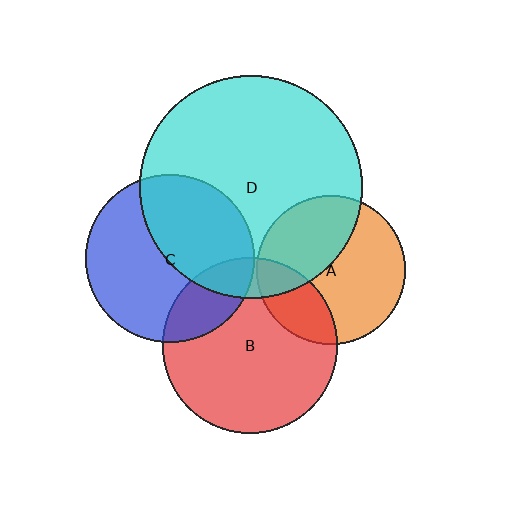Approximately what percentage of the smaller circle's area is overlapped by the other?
Approximately 40%.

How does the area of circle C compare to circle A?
Approximately 1.3 times.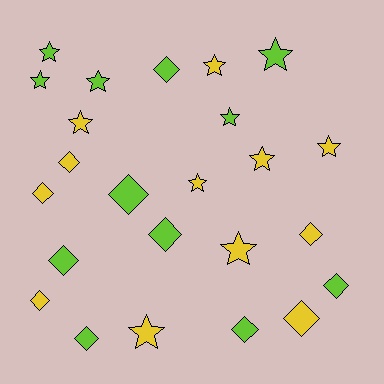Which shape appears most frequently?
Star, with 12 objects.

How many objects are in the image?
There are 24 objects.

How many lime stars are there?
There are 5 lime stars.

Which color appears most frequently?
Yellow, with 12 objects.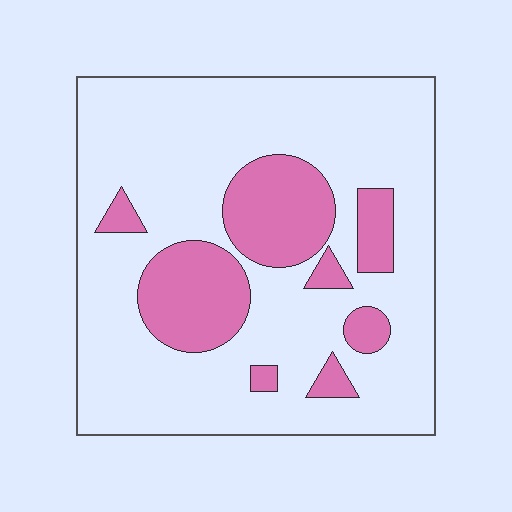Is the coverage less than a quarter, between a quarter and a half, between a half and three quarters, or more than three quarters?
Less than a quarter.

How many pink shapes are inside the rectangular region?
8.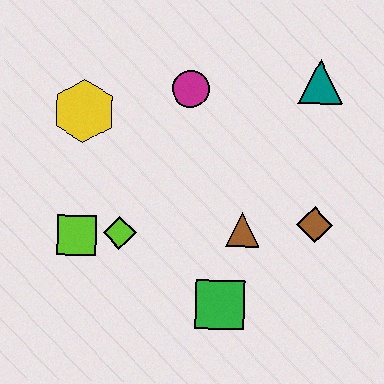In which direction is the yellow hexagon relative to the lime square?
The yellow hexagon is above the lime square.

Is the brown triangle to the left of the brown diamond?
Yes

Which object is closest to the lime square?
The lime diamond is closest to the lime square.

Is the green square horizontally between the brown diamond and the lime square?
Yes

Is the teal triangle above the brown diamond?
Yes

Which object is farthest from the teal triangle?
The lime square is farthest from the teal triangle.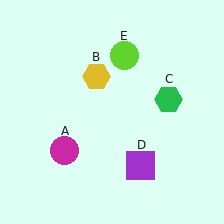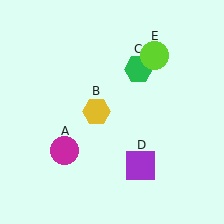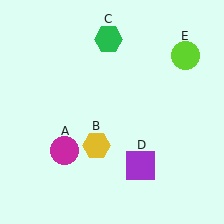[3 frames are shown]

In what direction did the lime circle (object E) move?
The lime circle (object E) moved right.